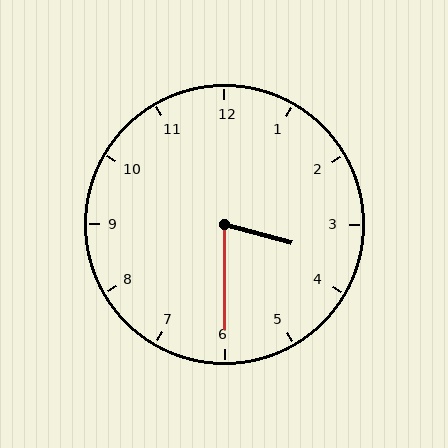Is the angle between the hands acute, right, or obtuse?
It is acute.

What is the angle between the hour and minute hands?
Approximately 75 degrees.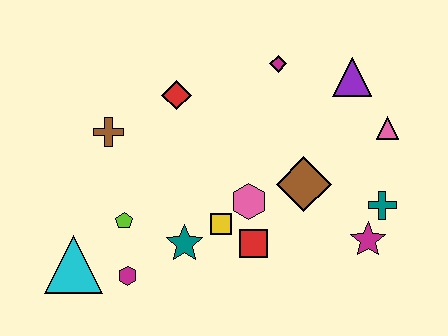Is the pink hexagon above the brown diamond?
No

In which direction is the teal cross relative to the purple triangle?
The teal cross is below the purple triangle.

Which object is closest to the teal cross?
The magenta star is closest to the teal cross.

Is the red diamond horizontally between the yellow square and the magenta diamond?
No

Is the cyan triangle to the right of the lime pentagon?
No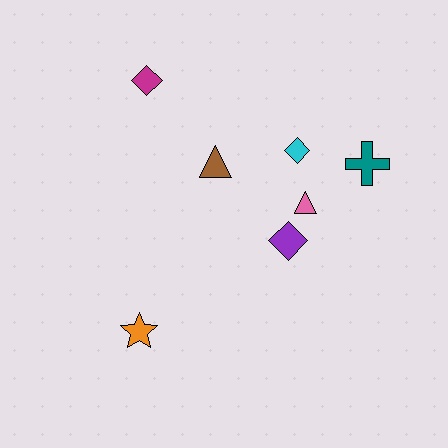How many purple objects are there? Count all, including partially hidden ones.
There is 1 purple object.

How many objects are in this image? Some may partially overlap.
There are 7 objects.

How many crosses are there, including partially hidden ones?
There is 1 cross.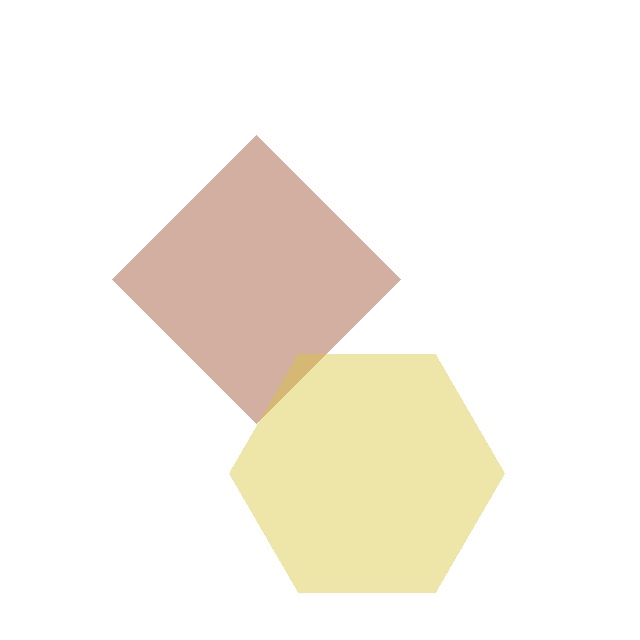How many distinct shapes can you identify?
There are 2 distinct shapes: a brown diamond, a yellow hexagon.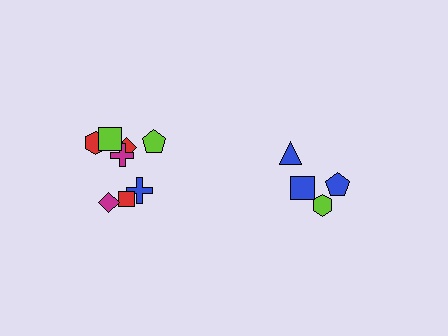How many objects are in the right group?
There are 4 objects.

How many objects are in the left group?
There are 8 objects.